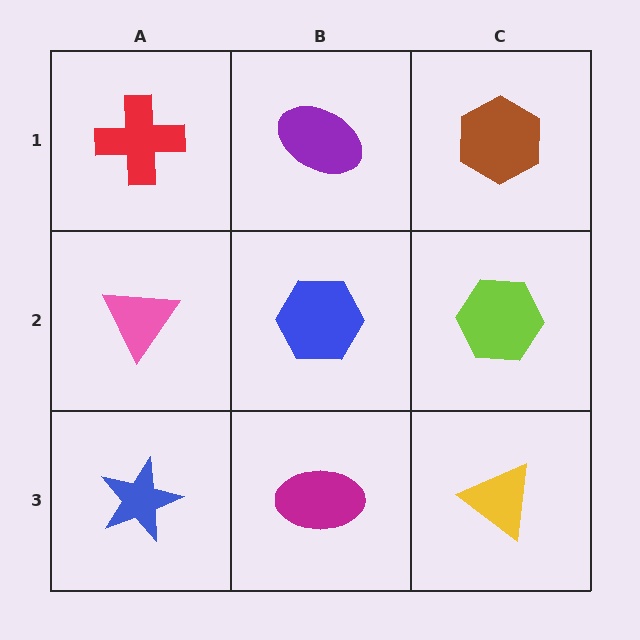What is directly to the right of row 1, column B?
A brown hexagon.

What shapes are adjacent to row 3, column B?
A blue hexagon (row 2, column B), a blue star (row 3, column A), a yellow triangle (row 3, column C).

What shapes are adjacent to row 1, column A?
A pink triangle (row 2, column A), a purple ellipse (row 1, column B).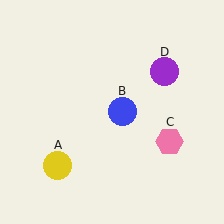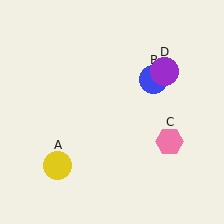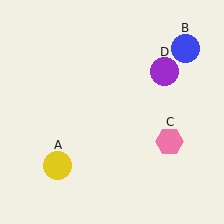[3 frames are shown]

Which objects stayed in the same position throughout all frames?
Yellow circle (object A) and pink hexagon (object C) and purple circle (object D) remained stationary.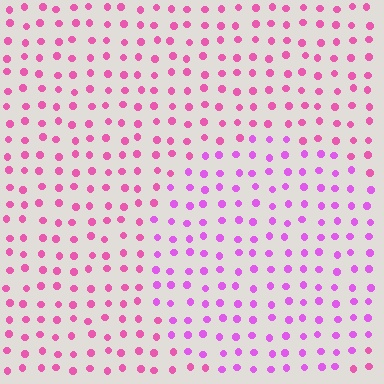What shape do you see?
I see a circle.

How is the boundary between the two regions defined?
The boundary is defined purely by a slight shift in hue (about 29 degrees). Spacing, size, and orientation are identical on both sides.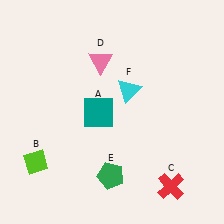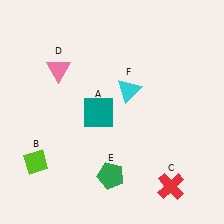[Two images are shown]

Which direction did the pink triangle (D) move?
The pink triangle (D) moved left.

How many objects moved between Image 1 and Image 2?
1 object moved between the two images.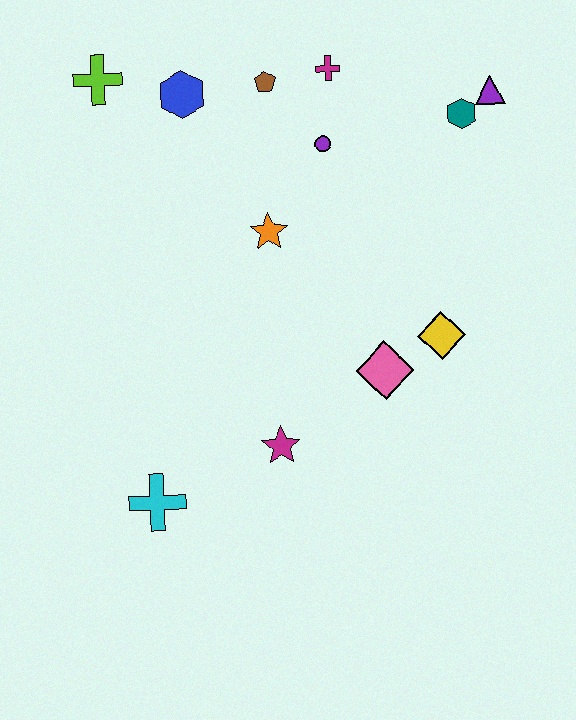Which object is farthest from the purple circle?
The cyan cross is farthest from the purple circle.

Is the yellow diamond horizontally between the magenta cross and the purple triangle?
Yes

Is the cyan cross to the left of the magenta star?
Yes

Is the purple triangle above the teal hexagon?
Yes